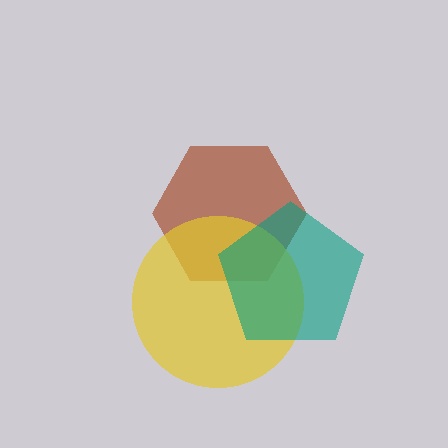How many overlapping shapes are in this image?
There are 3 overlapping shapes in the image.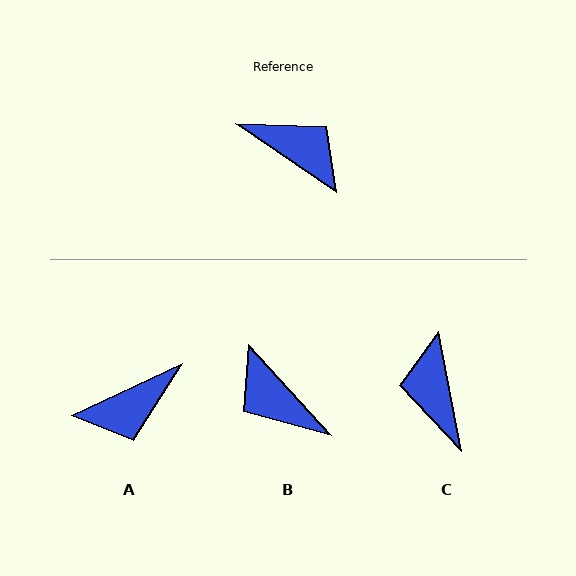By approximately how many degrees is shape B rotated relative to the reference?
Approximately 167 degrees counter-clockwise.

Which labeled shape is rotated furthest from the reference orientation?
B, about 167 degrees away.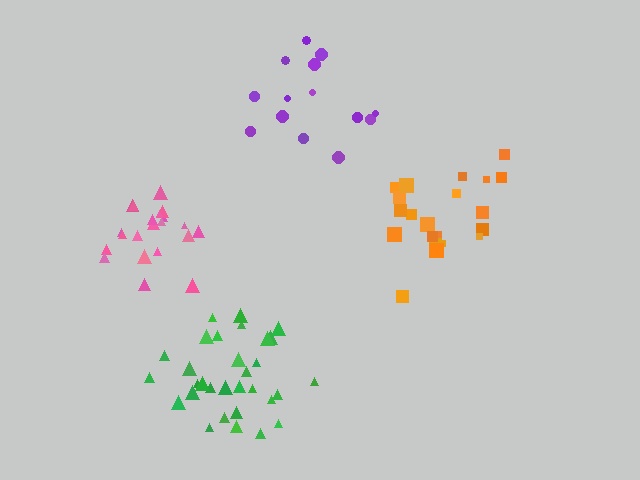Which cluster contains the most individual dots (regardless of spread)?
Green (31).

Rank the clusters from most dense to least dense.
pink, green, orange, purple.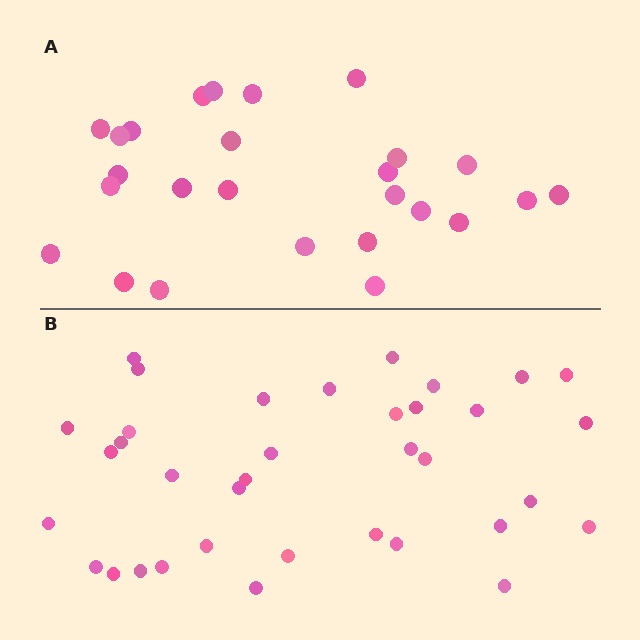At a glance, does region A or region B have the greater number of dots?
Region B (the bottom region) has more dots.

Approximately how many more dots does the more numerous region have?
Region B has roughly 10 or so more dots than region A.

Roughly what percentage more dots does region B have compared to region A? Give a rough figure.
About 40% more.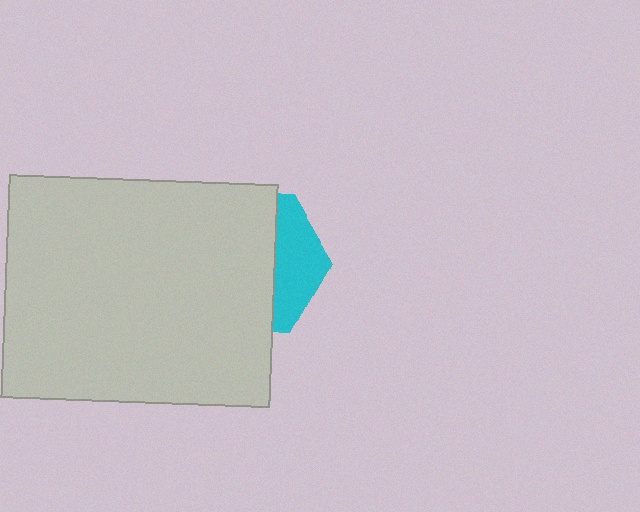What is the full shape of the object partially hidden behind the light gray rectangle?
The partially hidden object is a cyan hexagon.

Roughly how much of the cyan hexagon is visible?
A small part of it is visible (roughly 31%).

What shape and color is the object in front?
The object in front is a light gray rectangle.